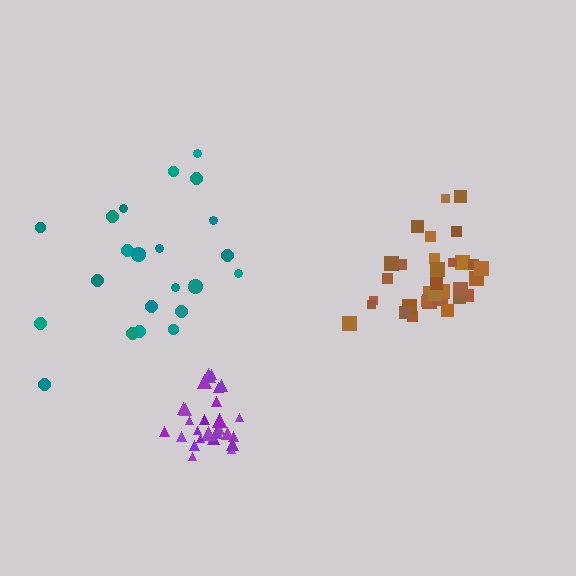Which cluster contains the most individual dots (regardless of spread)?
Brown (33).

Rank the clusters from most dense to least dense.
purple, brown, teal.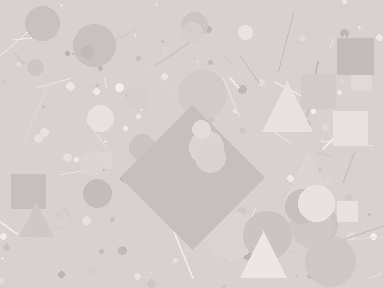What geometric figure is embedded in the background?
A diamond is embedded in the background.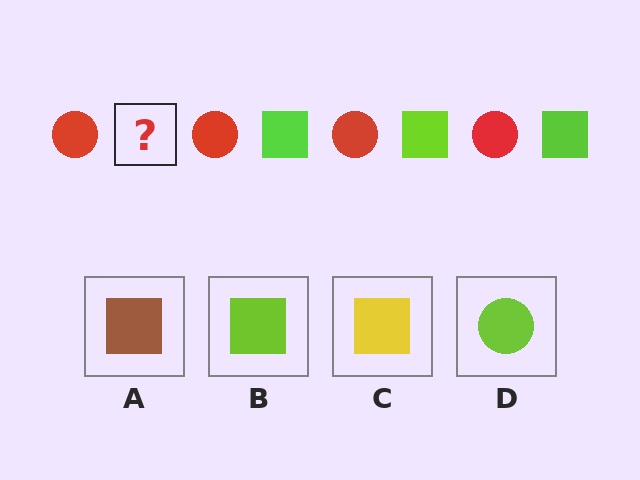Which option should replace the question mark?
Option B.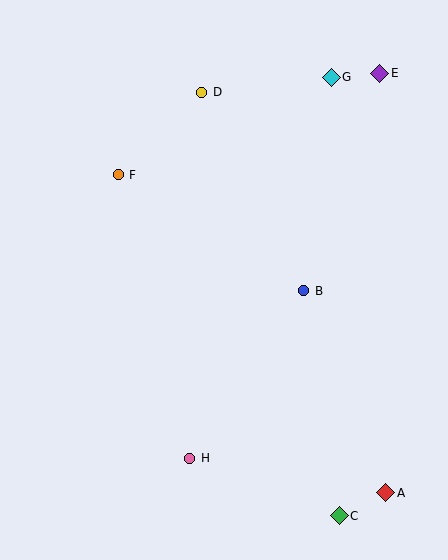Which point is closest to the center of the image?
Point B at (304, 291) is closest to the center.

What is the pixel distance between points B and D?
The distance between B and D is 223 pixels.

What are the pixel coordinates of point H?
Point H is at (190, 458).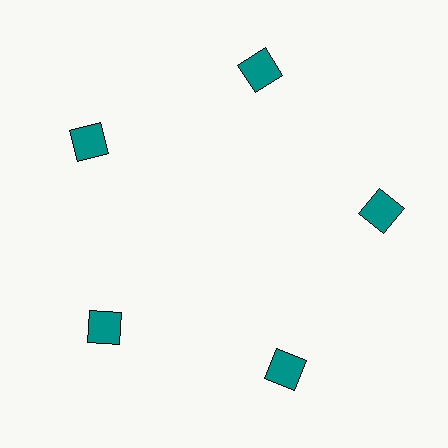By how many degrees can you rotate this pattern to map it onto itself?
The pattern maps onto itself every 72 degrees of rotation.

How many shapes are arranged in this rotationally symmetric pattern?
There are 5 shapes, arranged in 5 groups of 1.